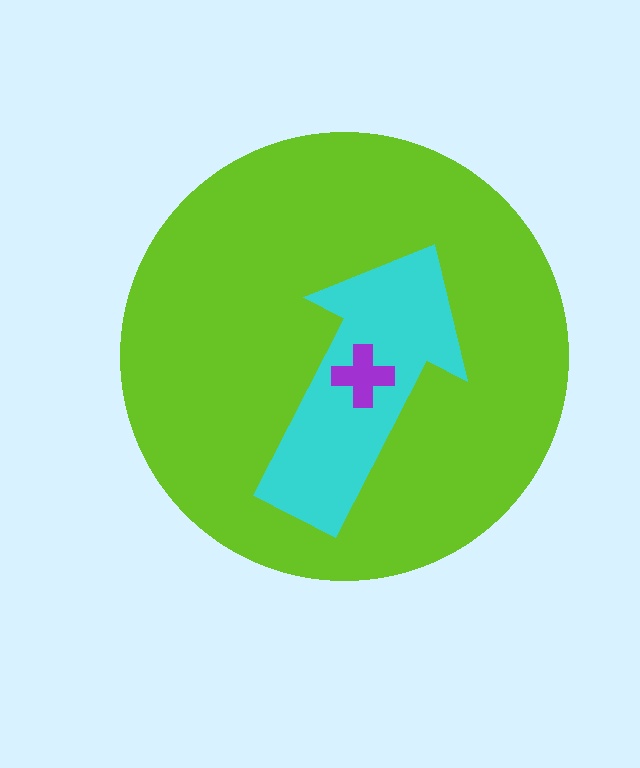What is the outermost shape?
The lime circle.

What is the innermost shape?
The purple cross.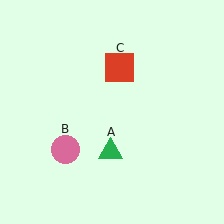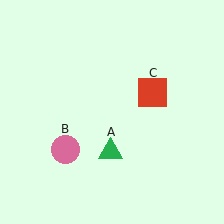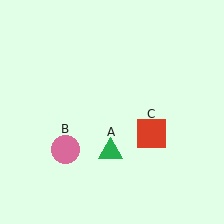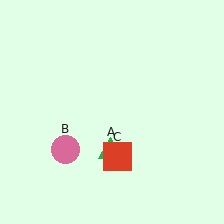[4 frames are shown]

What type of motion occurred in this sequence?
The red square (object C) rotated clockwise around the center of the scene.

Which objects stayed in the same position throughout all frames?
Green triangle (object A) and pink circle (object B) remained stationary.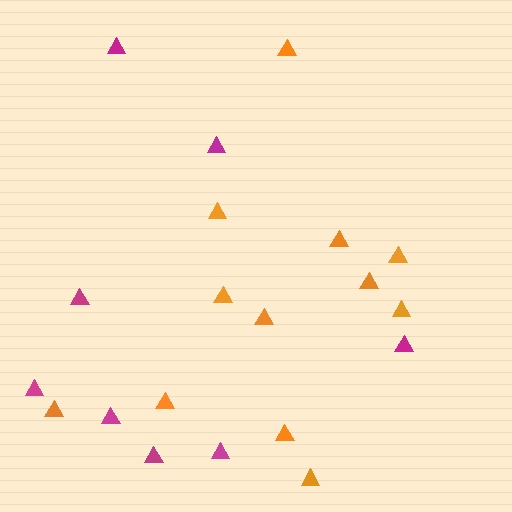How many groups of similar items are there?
There are 2 groups: one group of orange triangles (12) and one group of magenta triangles (8).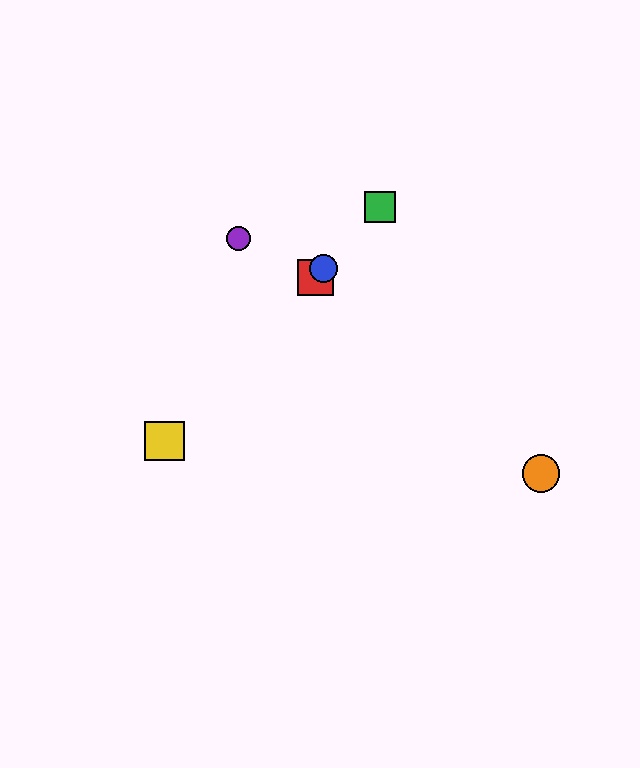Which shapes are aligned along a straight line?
The red square, the blue circle, the green square, the yellow square are aligned along a straight line.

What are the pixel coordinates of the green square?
The green square is at (380, 207).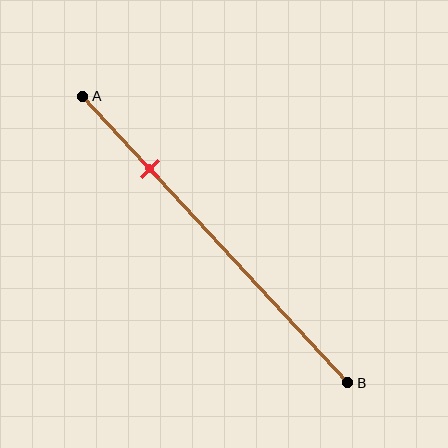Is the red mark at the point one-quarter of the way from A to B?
Yes, the mark is approximately at the one-quarter point.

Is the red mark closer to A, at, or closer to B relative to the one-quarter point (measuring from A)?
The red mark is approximately at the one-quarter point of segment AB.